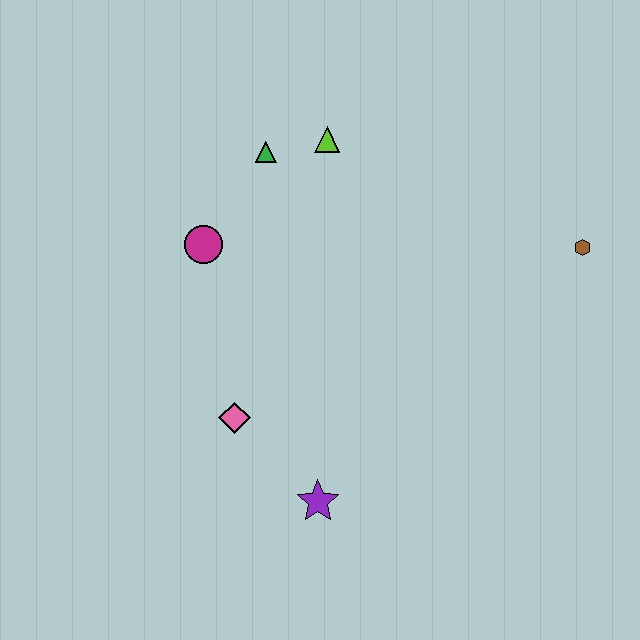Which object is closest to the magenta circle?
The green triangle is closest to the magenta circle.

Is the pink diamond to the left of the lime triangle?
Yes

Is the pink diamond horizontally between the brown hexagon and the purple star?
No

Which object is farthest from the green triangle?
The purple star is farthest from the green triangle.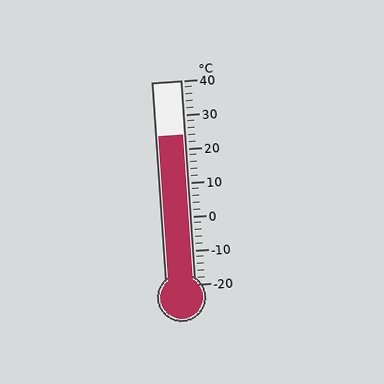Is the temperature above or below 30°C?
The temperature is below 30°C.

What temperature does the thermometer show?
The thermometer shows approximately 24°C.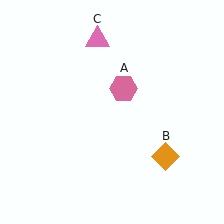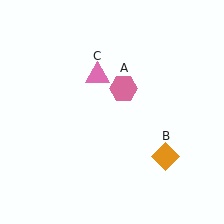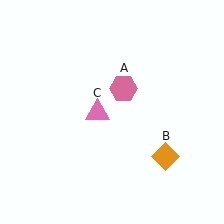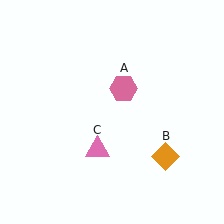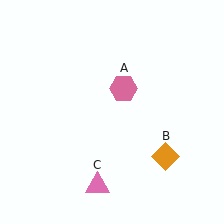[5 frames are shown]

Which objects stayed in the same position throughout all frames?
Pink hexagon (object A) and orange diamond (object B) remained stationary.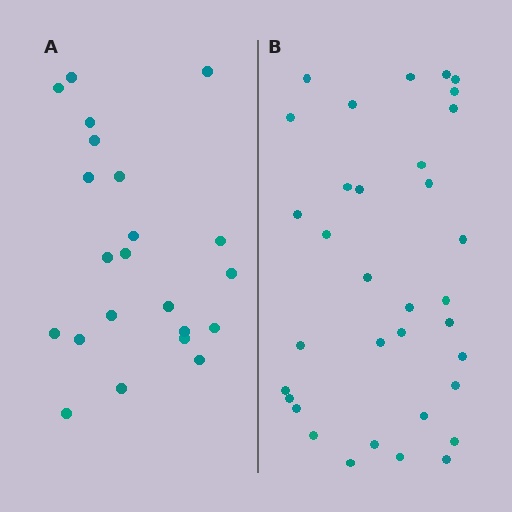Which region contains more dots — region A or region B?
Region B (the right region) has more dots.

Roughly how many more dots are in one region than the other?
Region B has roughly 12 or so more dots than region A.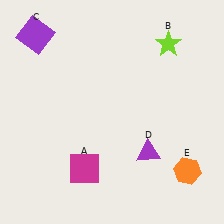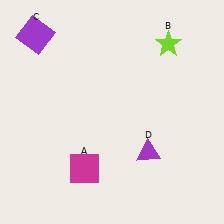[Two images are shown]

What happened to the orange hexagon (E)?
The orange hexagon (E) was removed in Image 2. It was in the bottom-right area of Image 1.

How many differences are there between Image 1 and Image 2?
There is 1 difference between the two images.